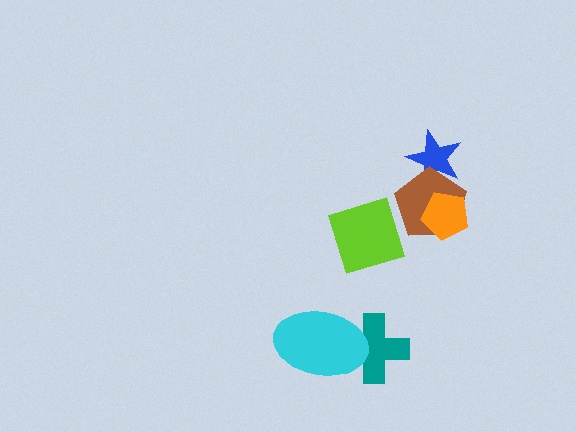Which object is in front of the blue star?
The brown pentagon is in front of the blue star.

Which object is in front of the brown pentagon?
The orange pentagon is in front of the brown pentagon.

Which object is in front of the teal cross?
The cyan ellipse is in front of the teal cross.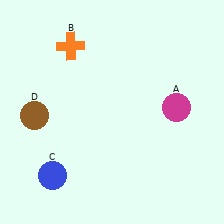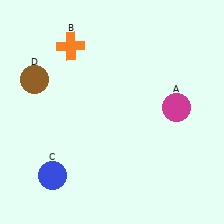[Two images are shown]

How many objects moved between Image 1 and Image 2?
1 object moved between the two images.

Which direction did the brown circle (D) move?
The brown circle (D) moved up.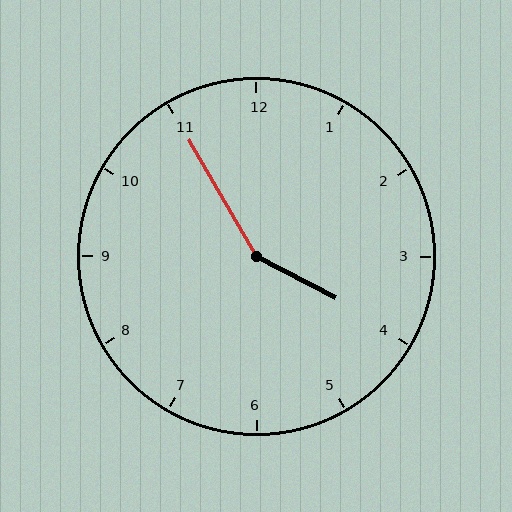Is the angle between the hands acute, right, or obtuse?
It is obtuse.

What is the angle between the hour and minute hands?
Approximately 148 degrees.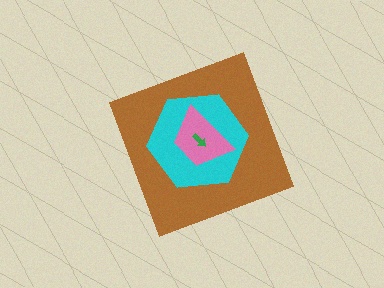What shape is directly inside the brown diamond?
The cyan hexagon.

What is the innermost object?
The green arrow.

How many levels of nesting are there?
4.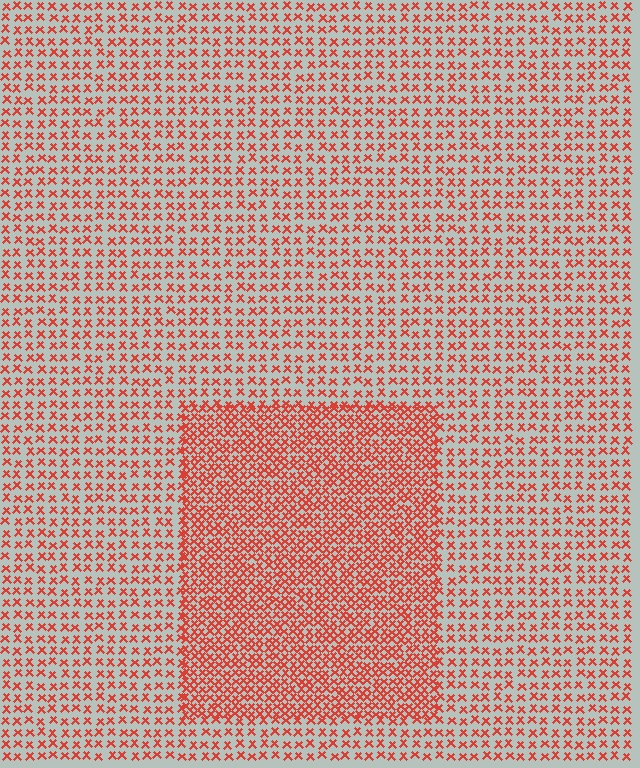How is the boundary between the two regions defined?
The boundary is defined by a change in element density (approximately 2.0x ratio). All elements are the same color, size, and shape.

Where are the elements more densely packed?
The elements are more densely packed inside the rectangle boundary.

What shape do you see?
I see a rectangle.